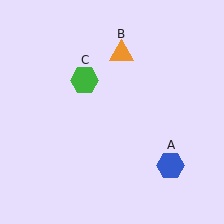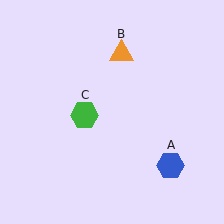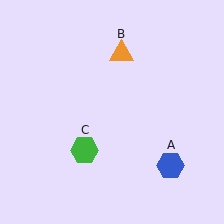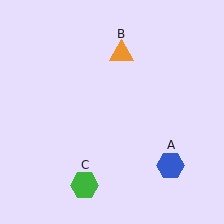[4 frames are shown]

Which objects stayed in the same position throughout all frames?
Blue hexagon (object A) and orange triangle (object B) remained stationary.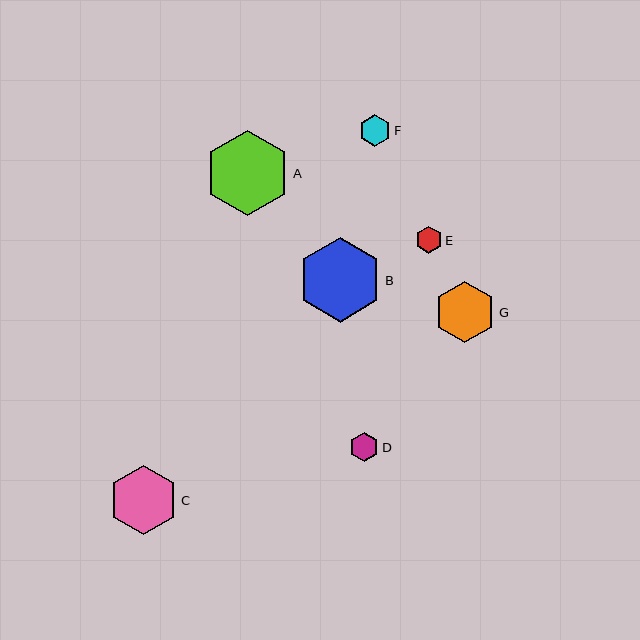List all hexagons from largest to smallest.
From largest to smallest: B, A, C, G, F, D, E.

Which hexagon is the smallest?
Hexagon E is the smallest with a size of approximately 27 pixels.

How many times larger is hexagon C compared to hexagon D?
Hexagon C is approximately 2.4 times the size of hexagon D.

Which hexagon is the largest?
Hexagon B is the largest with a size of approximately 85 pixels.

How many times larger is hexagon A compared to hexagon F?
Hexagon A is approximately 2.7 times the size of hexagon F.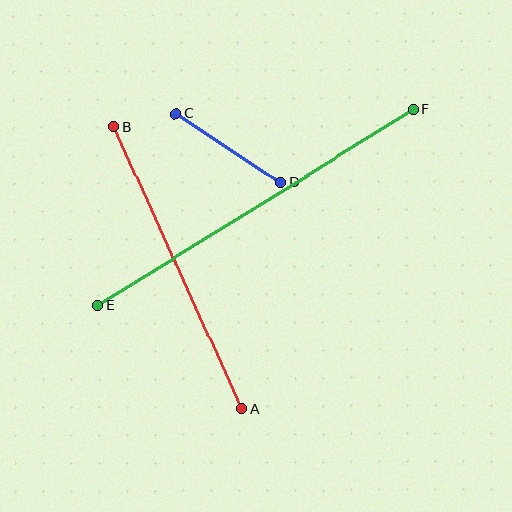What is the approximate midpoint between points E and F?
The midpoint is at approximately (256, 207) pixels.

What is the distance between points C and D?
The distance is approximately 125 pixels.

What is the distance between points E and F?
The distance is approximately 371 pixels.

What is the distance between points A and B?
The distance is approximately 309 pixels.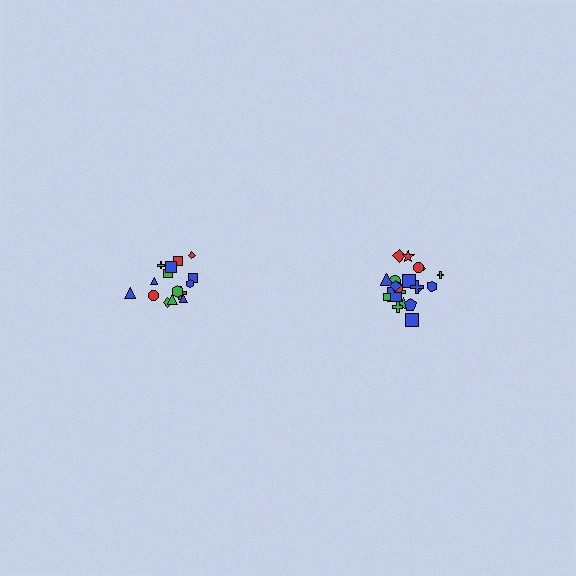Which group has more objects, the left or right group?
The right group.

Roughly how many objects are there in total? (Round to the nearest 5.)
Roughly 35 objects in total.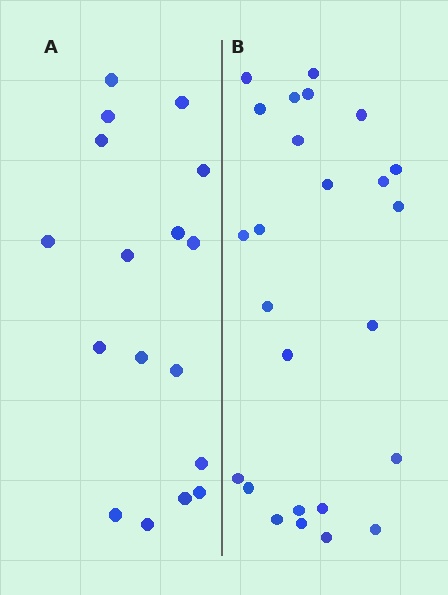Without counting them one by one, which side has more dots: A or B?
Region B (the right region) has more dots.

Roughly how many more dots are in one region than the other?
Region B has roughly 8 or so more dots than region A.